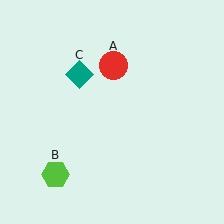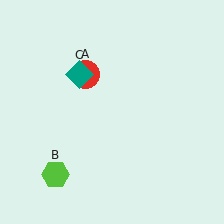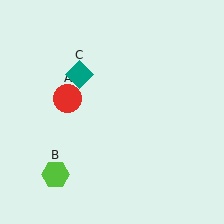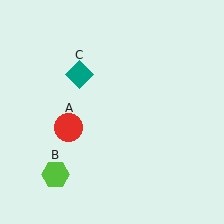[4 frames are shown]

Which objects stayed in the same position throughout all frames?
Lime hexagon (object B) and teal diamond (object C) remained stationary.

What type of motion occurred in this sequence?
The red circle (object A) rotated counterclockwise around the center of the scene.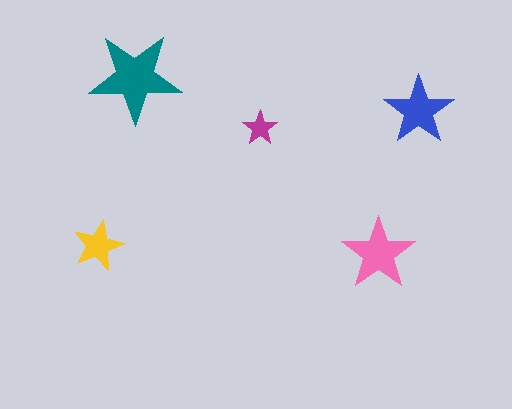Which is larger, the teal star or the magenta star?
The teal one.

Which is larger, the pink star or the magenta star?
The pink one.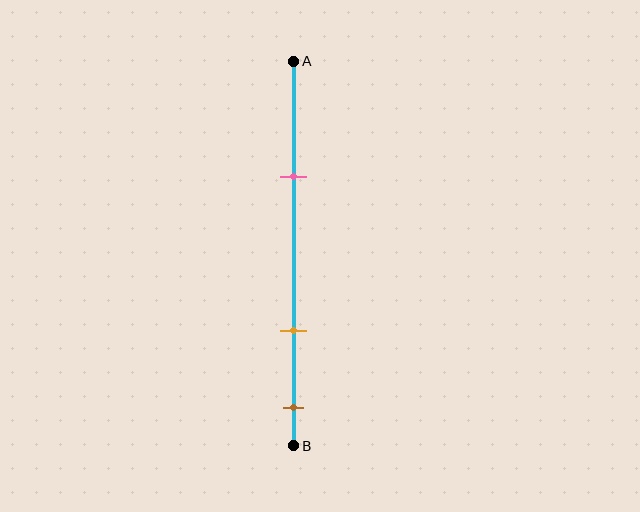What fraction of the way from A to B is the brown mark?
The brown mark is approximately 90% (0.9) of the way from A to B.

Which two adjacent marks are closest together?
The orange and brown marks are the closest adjacent pair.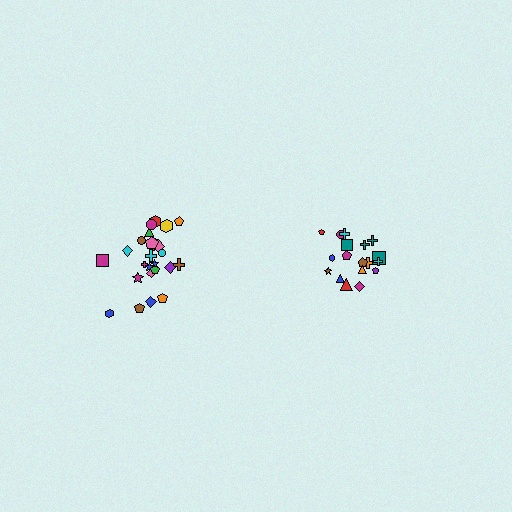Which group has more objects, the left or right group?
The left group.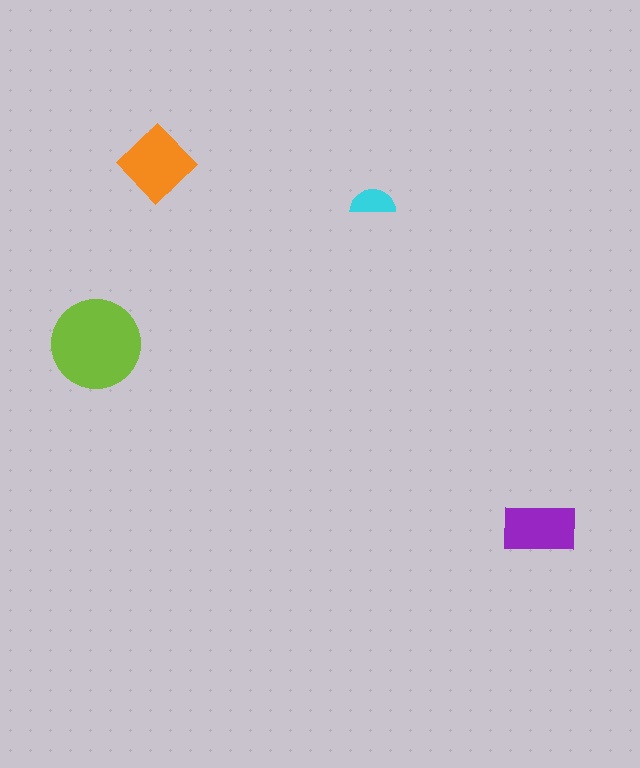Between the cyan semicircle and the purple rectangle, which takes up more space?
The purple rectangle.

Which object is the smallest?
The cyan semicircle.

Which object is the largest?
The lime circle.